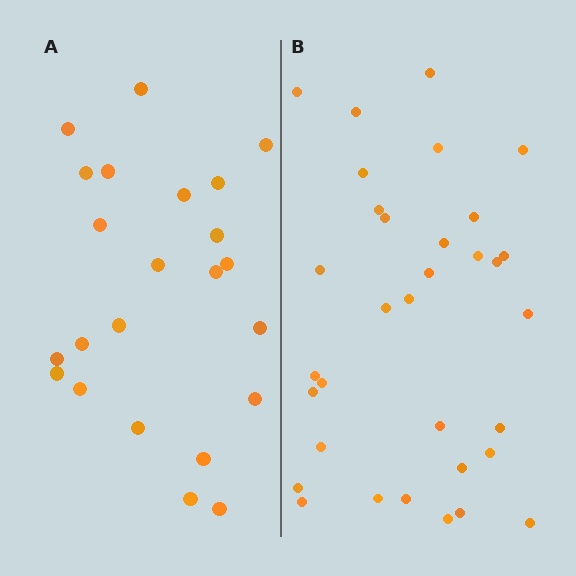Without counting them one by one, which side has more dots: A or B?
Region B (the right region) has more dots.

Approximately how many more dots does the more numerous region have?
Region B has roughly 10 or so more dots than region A.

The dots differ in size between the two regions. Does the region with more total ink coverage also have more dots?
No. Region A has more total ink coverage because its dots are larger, but region B actually contains more individual dots. Total area can be misleading — the number of items is what matters here.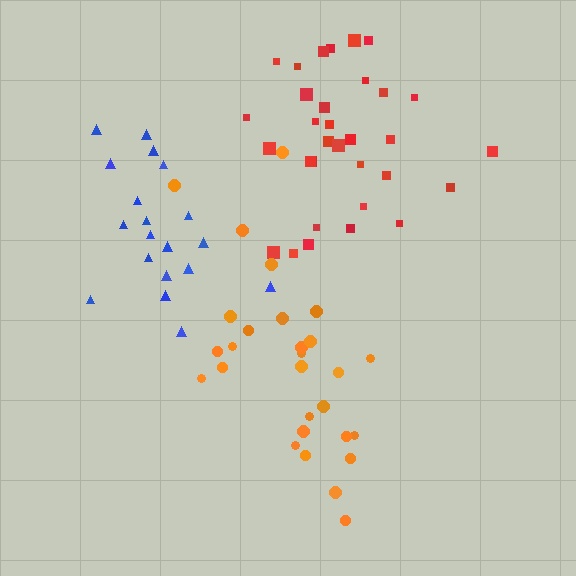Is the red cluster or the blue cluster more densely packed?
Red.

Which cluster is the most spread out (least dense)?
Blue.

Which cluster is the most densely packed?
Red.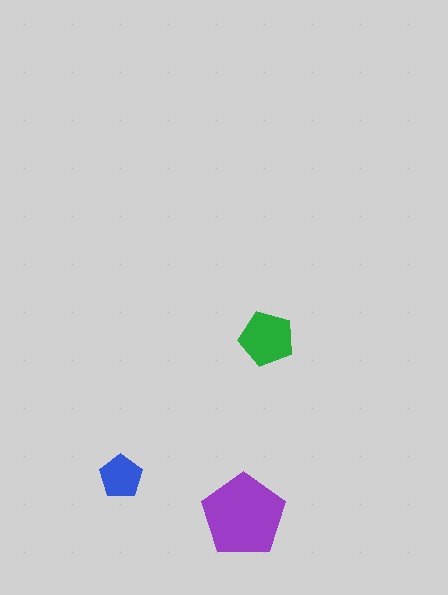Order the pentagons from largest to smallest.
the purple one, the green one, the blue one.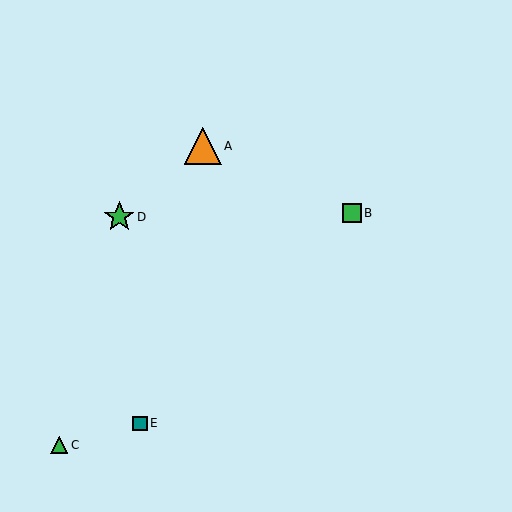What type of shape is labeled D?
Shape D is a green star.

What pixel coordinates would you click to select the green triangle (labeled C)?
Click at (59, 445) to select the green triangle C.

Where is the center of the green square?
The center of the green square is at (352, 213).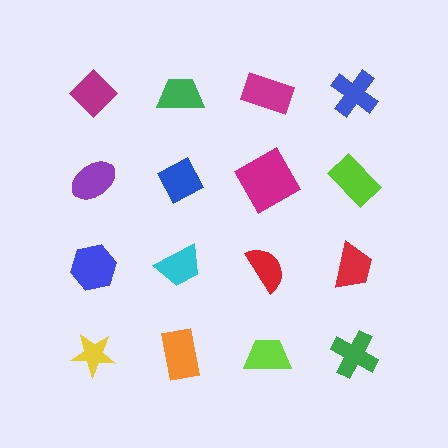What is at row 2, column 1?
A purple ellipse.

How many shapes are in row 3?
4 shapes.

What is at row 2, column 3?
A magenta square.